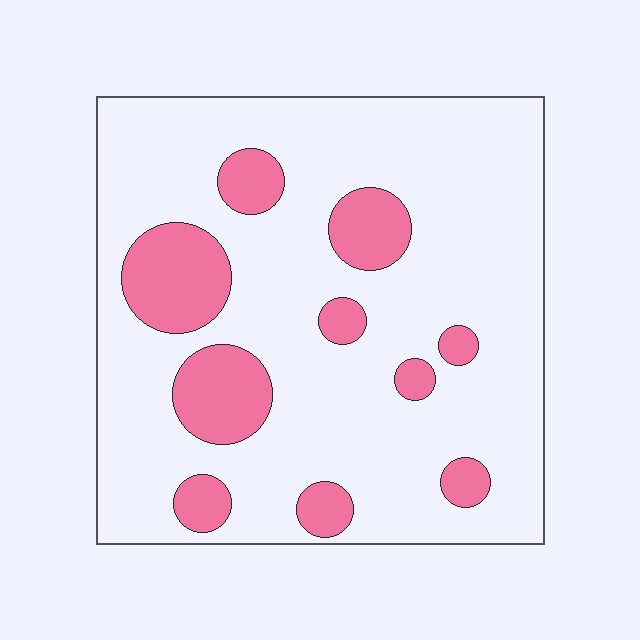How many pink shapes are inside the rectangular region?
10.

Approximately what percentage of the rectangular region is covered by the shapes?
Approximately 20%.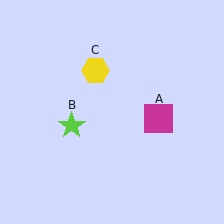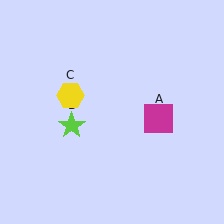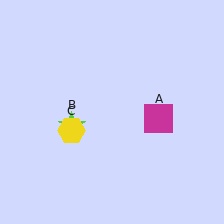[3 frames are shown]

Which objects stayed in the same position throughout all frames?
Magenta square (object A) and lime star (object B) remained stationary.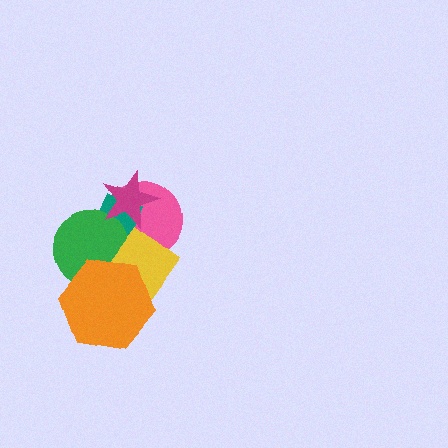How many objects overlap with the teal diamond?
4 objects overlap with the teal diamond.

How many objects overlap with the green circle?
5 objects overlap with the green circle.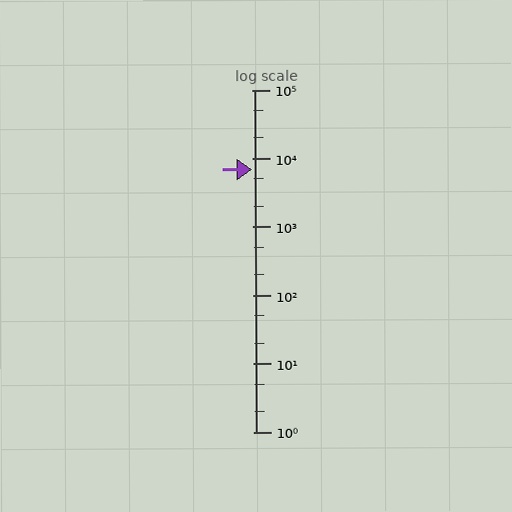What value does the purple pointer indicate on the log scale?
The pointer indicates approximately 6900.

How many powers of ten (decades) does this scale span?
The scale spans 5 decades, from 1 to 100000.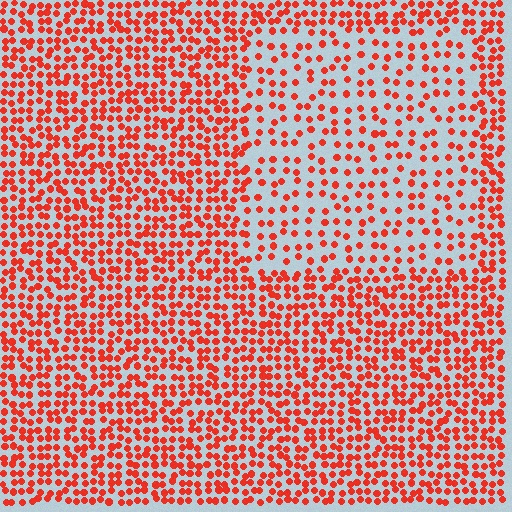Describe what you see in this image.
The image contains small red elements arranged at two different densities. A rectangle-shaped region is visible where the elements are less densely packed than the surrounding area.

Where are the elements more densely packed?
The elements are more densely packed outside the rectangle boundary.